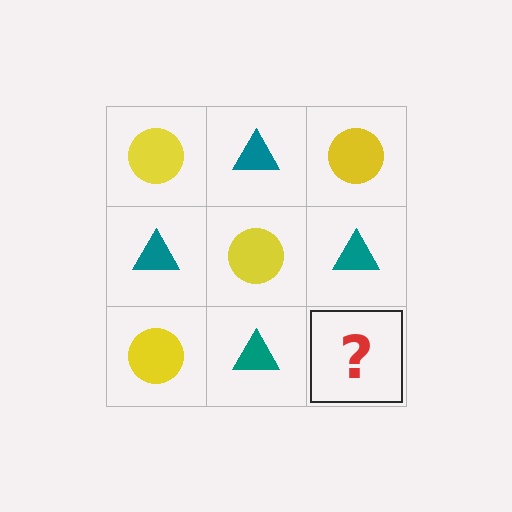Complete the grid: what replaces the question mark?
The question mark should be replaced with a yellow circle.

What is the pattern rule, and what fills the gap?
The rule is that it alternates yellow circle and teal triangle in a checkerboard pattern. The gap should be filled with a yellow circle.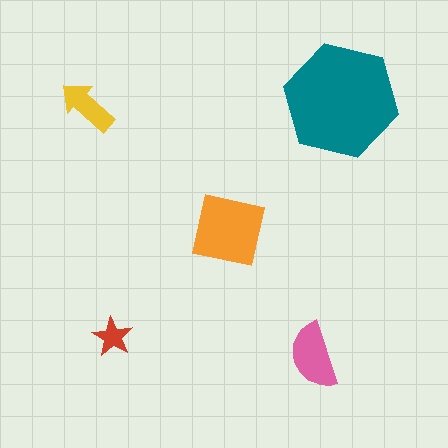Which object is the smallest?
The red star.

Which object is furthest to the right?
The teal hexagon is rightmost.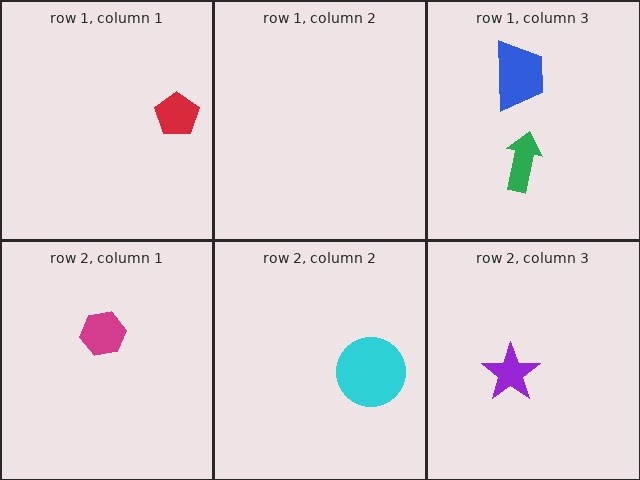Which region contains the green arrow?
The row 1, column 3 region.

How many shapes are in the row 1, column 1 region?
1.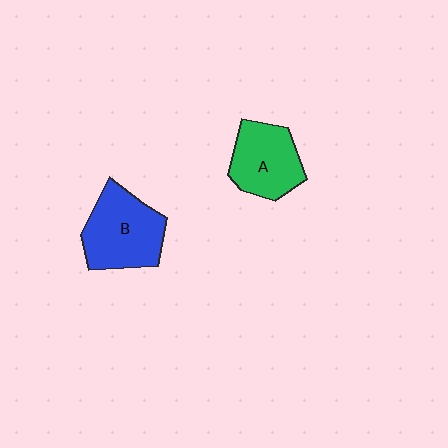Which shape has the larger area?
Shape B (blue).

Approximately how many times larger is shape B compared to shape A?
Approximately 1.2 times.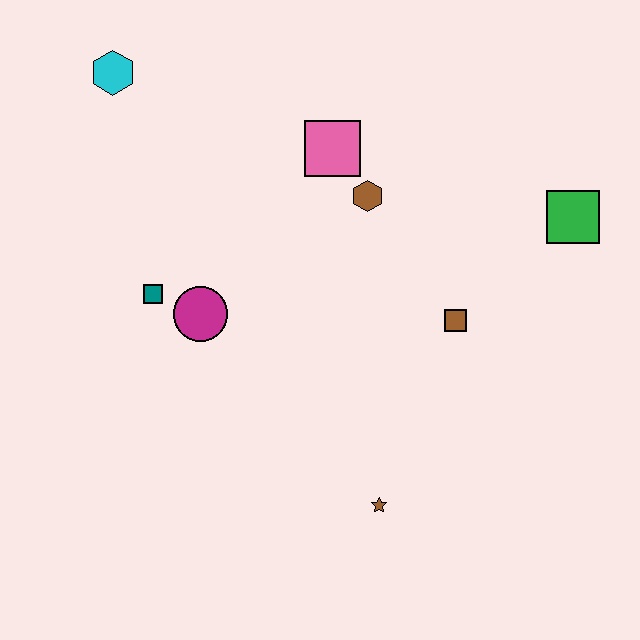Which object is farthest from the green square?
The cyan hexagon is farthest from the green square.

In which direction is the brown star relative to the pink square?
The brown star is below the pink square.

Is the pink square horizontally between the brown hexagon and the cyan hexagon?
Yes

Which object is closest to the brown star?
The brown square is closest to the brown star.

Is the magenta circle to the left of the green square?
Yes